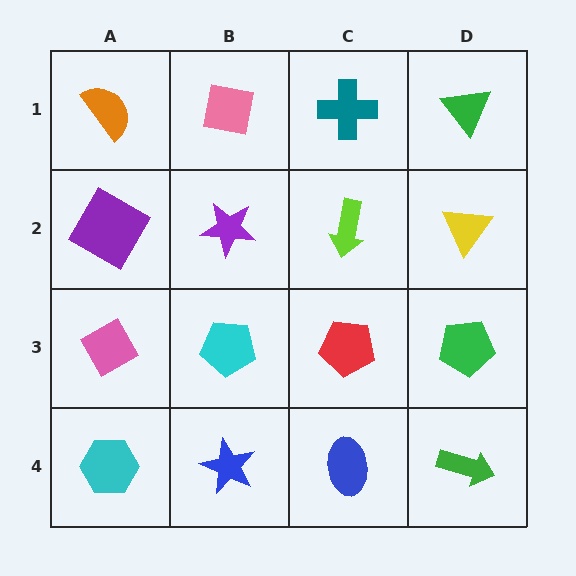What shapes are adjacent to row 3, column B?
A purple star (row 2, column B), a blue star (row 4, column B), a pink diamond (row 3, column A), a red pentagon (row 3, column C).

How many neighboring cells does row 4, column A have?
2.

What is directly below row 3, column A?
A cyan hexagon.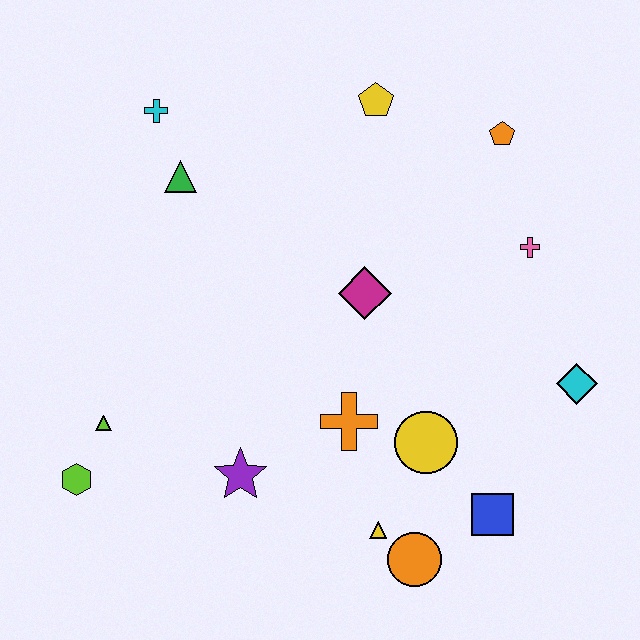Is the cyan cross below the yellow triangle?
No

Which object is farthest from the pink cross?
The lime hexagon is farthest from the pink cross.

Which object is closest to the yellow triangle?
The orange circle is closest to the yellow triangle.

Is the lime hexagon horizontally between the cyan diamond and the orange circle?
No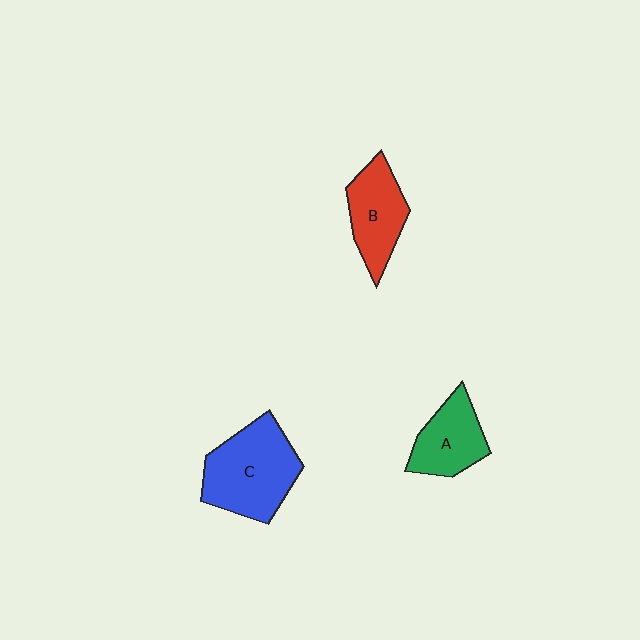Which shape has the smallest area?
Shape A (green).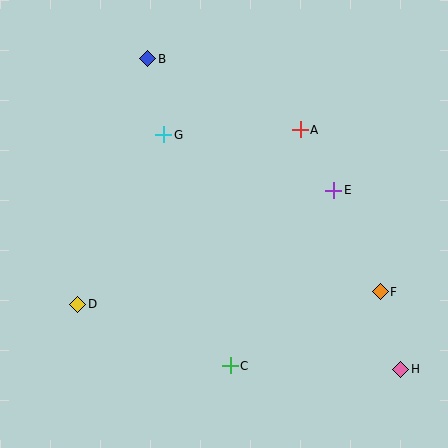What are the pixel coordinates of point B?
Point B is at (148, 59).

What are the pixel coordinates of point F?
Point F is at (380, 292).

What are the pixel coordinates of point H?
Point H is at (401, 369).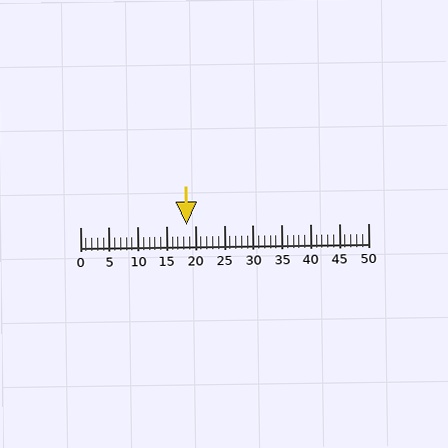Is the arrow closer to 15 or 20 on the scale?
The arrow is closer to 20.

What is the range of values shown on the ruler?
The ruler shows values from 0 to 50.